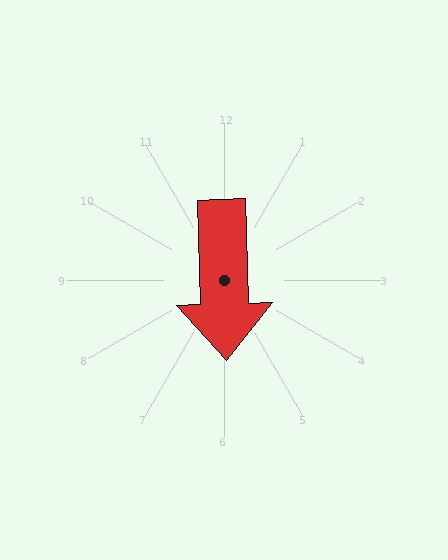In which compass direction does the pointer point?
South.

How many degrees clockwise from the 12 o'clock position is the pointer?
Approximately 178 degrees.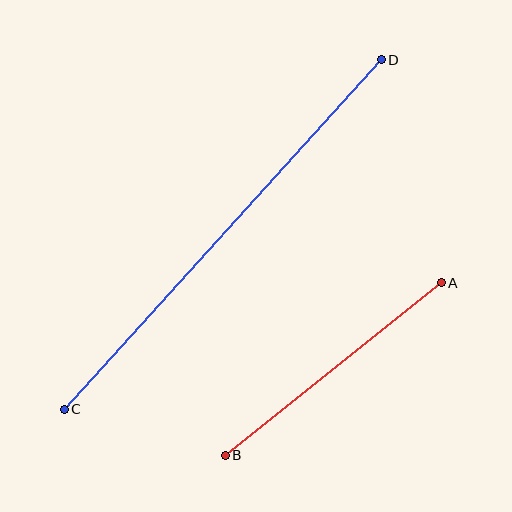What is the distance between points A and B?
The distance is approximately 277 pixels.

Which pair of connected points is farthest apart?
Points C and D are farthest apart.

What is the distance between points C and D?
The distance is approximately 472 pixels.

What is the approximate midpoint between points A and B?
The midpoint is at approximately (333, 369) pixels.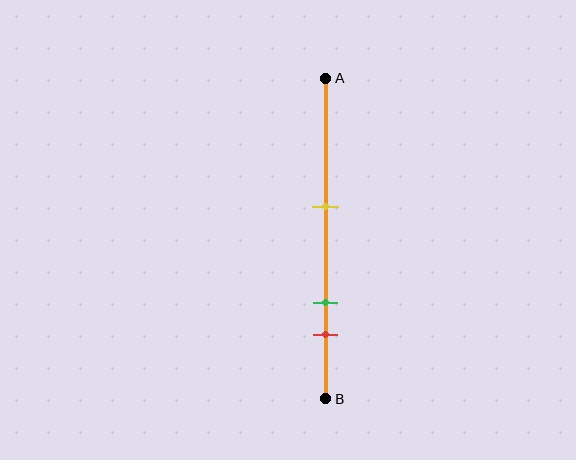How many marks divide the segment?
There are 3 marks dividing the segment.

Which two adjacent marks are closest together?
The green and red marks are the closest adjacent pair.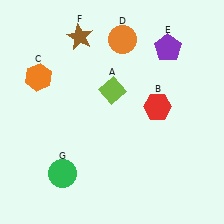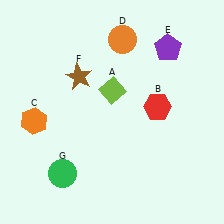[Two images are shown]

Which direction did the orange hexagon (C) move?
The orange hexagon (C) moved down.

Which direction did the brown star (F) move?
The brown star (F) moved down.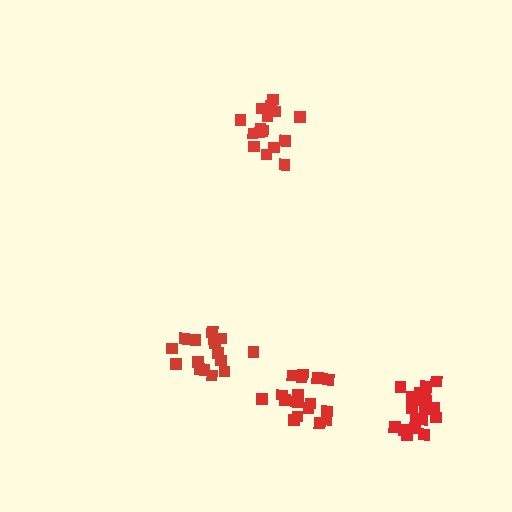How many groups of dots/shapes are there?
There are 4 groups.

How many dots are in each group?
Group 1: 20 dots, Group 2: 16 dots, Group 3: 16 dots, Group 4: 18 dots (70 total).